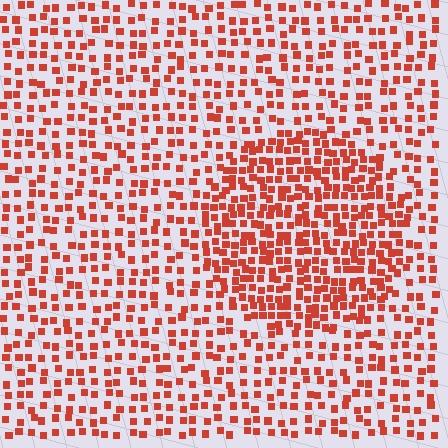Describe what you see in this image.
The image contains small red elements arranged at two different densities. A circle-shaped region is visible where the elements are more densely packed than the surrounding area.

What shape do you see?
I see a circle.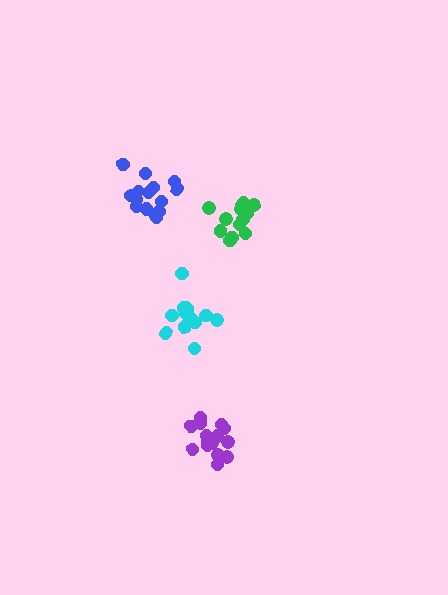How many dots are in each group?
Group 1: 15 dots, Group 2: 16 dots, Group 3: 13 dots, Group 4: 13 dots (57 total).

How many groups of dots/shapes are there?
There are 4 groups.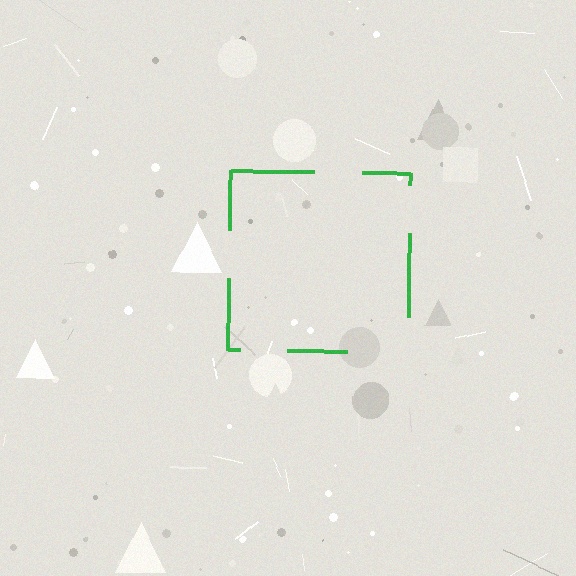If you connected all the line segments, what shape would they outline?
They would outline a square.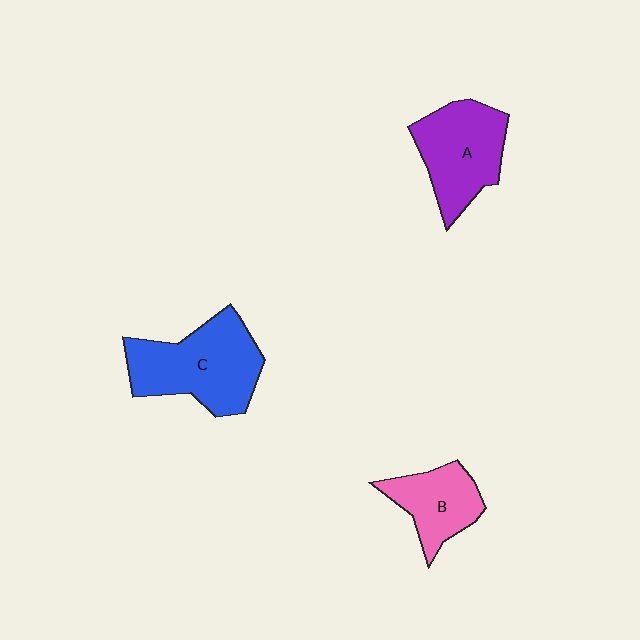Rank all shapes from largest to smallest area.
From largest to smallest: C (blue), A (purple), B (pink).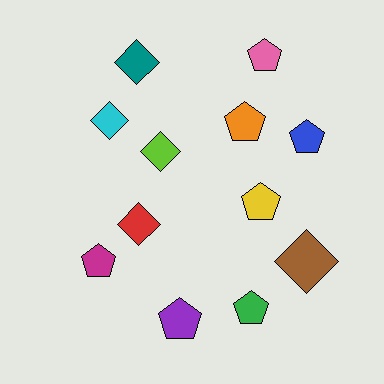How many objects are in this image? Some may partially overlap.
There are 12 objects.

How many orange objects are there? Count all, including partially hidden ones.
There is 1 orange object.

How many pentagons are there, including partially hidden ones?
There are 7 pentagons.